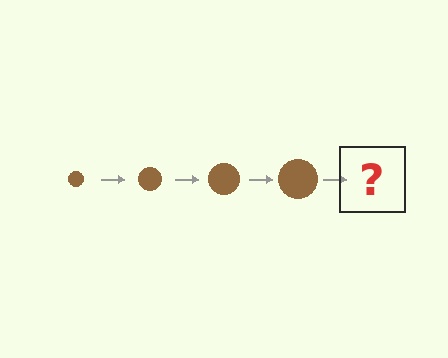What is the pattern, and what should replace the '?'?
The pattern is that the circle gets progressively larger each step. The '?' should be a brown circle, larger than the previous one.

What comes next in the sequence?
The next element should be a brown circle, larger than the previous one.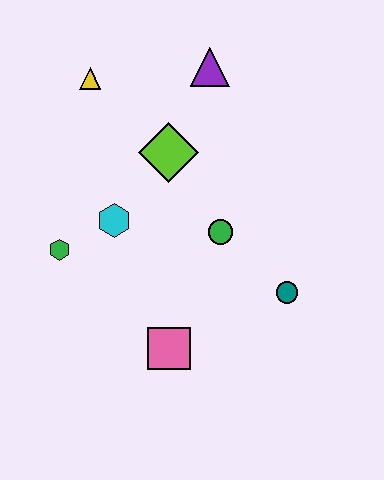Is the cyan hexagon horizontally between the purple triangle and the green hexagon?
Yes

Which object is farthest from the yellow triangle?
The teal circle is farthest from the yellow triangle.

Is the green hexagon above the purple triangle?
No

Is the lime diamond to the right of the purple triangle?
No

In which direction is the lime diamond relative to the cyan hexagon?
The lime diamond is above the cyan hexagon.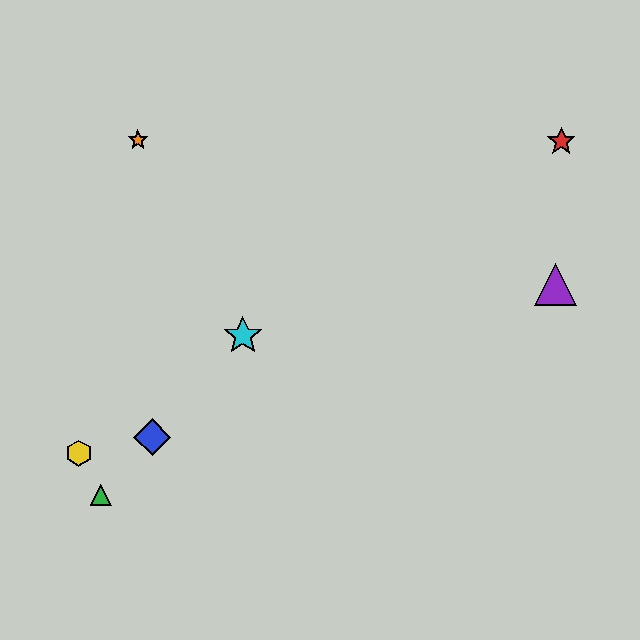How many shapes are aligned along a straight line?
3 shapes (the blue diamond, the green triangle, the cyan star) are aligned along a straight line.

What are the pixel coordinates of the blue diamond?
The blue diamond is at (152, 437).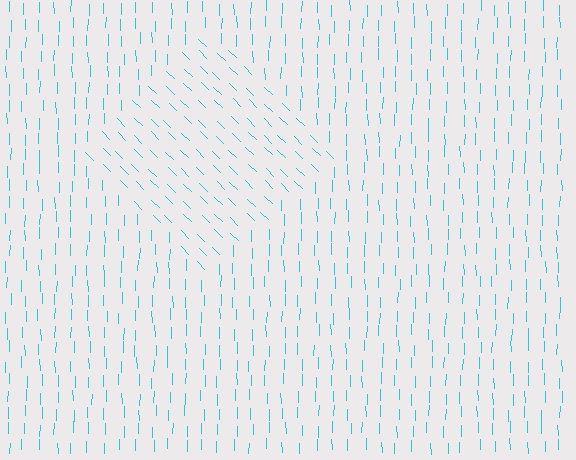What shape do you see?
I see a diamond.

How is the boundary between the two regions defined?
The boundary is defined purely by a change in line orientation (approximately 45 degrees difference). All lines are the same color and thickness.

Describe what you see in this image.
The image is filled with small cyan line segments. A diamond region in the image has lines oriented differently from the surrounding lines, creating a visible texture boundary.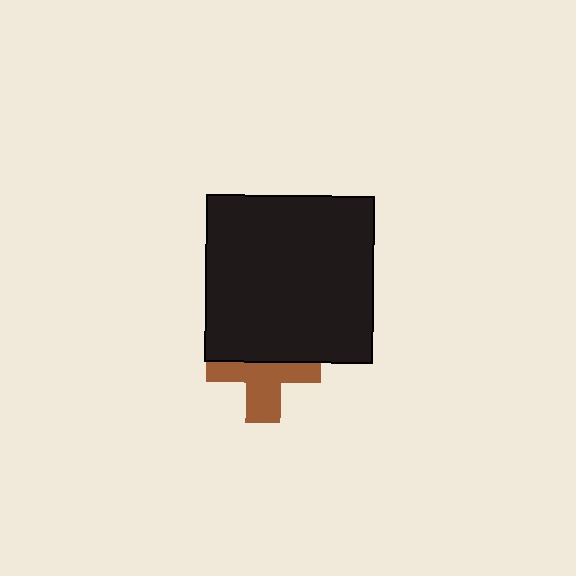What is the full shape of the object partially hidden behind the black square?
The partially hidden object is a brown cross.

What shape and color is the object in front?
The object in front is a black square.